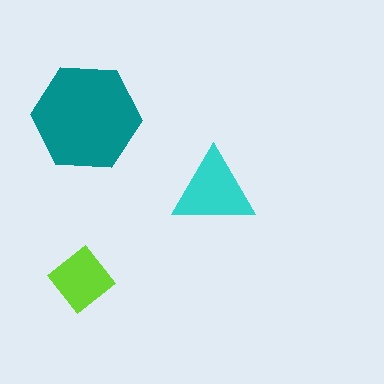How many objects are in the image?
There are 3 objects in the image.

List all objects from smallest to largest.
The lime diamond, the cyan triangle, the teal hexagon.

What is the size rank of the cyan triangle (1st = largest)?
2nd.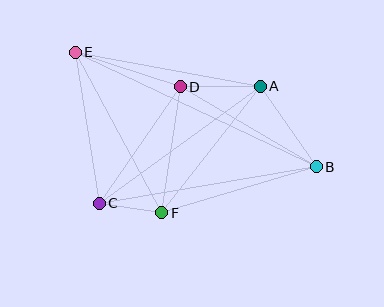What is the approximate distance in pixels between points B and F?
The distance between B and F is approximately 161 pixels.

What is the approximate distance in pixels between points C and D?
The distance between C and D is approximately 142 pixels.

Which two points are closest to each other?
Points C and F are closest to each other.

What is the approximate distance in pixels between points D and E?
The distance between D and E is approximately 110 pixels.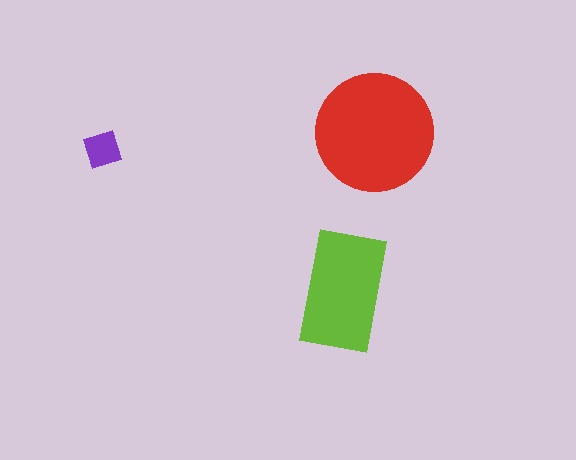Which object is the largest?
The red circle.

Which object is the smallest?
The purple diamond.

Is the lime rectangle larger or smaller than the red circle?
Smaller.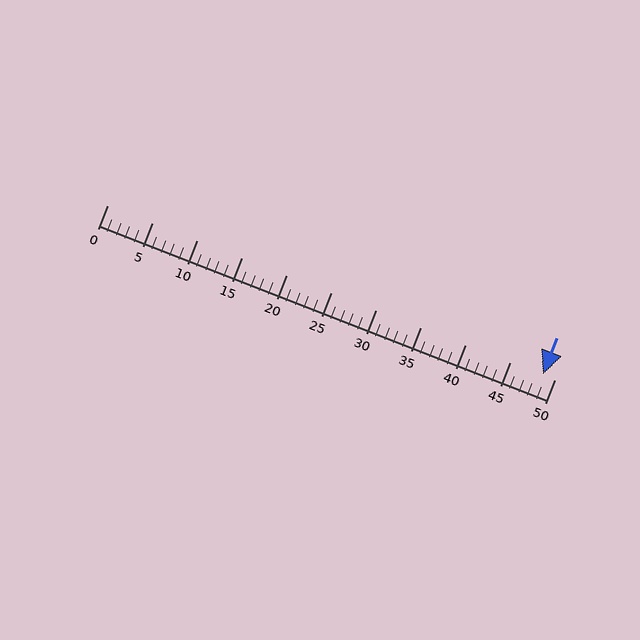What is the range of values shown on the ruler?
The ruler shows values from 0 to 50.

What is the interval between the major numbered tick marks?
The major tick marks are spaced 5 units apart.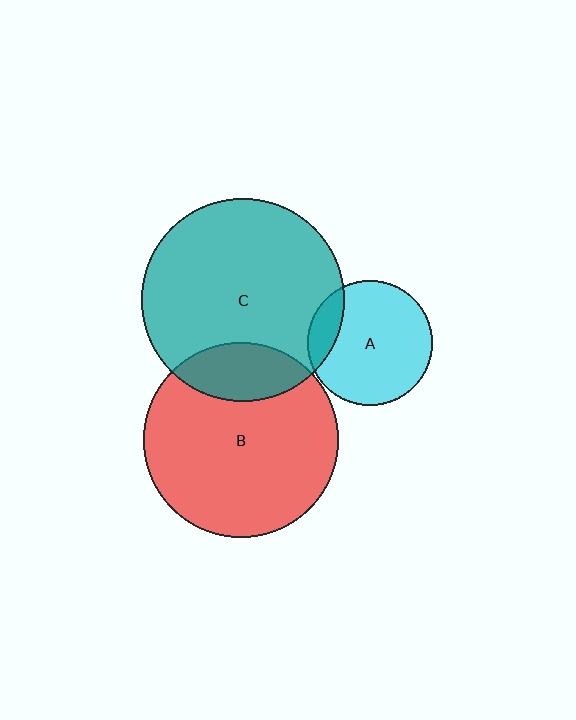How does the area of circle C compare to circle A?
Approximately 2.6 times.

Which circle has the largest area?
Circle C (teal).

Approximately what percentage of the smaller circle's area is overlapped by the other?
Approximately 15%.